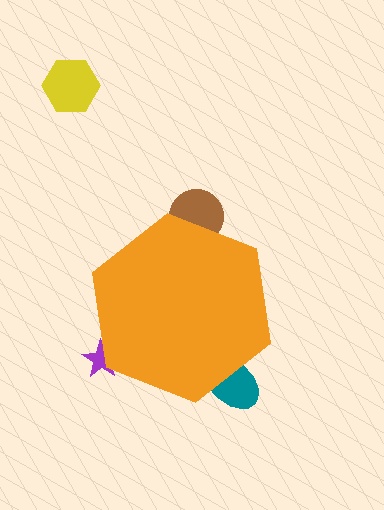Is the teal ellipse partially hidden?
Yes, the teal ellipse is partially hidden behind the orange hexagon.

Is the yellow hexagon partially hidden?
No, the yellow hexagon is fully visible.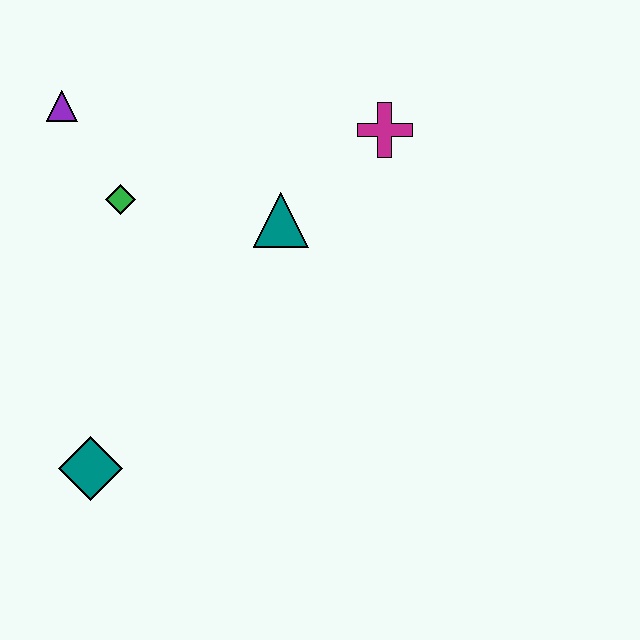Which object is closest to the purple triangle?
The green diamond is closest to the purple triangle.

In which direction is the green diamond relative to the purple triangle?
The green diamond is below the purple triangle.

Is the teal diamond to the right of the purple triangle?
Yes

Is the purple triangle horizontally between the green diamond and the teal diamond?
No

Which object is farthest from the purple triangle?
The teal diamond is farthest from the purple triangle.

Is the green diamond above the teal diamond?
Yes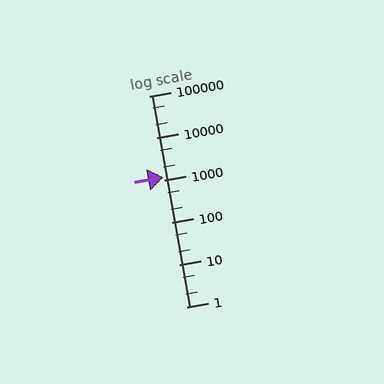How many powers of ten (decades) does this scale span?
The scale spans 5 decades, from 1 to 100000.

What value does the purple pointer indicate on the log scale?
The pointer indicates approximately 1200.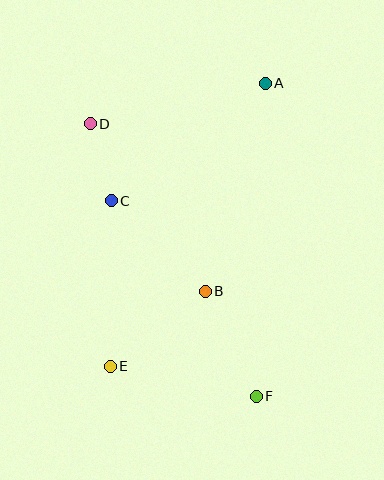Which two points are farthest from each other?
Points A and E are farthest from each other.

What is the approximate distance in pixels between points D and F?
The distance between D and F is approximately 319 pixels.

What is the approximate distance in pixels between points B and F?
The distance between B and F is approximately 117 pixels.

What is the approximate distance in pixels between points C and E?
The distance between C and E is approximately 166 pixels.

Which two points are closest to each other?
Points C and D are closest to each other.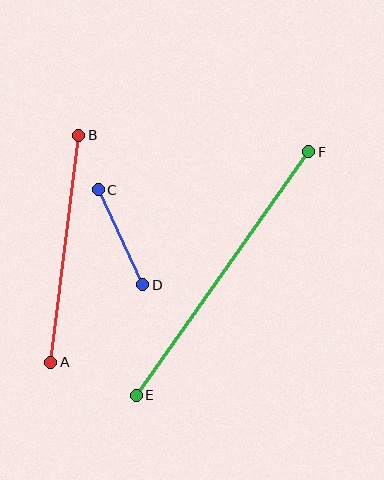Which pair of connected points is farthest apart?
Points E and F are farthest apart.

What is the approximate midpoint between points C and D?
The midpoint is at approximately (120, 237) pixels.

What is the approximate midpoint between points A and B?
The midpoint is at approximately (65, 249) pixels.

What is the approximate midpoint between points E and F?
The midpoint is at approximately (222, 274) pixels.